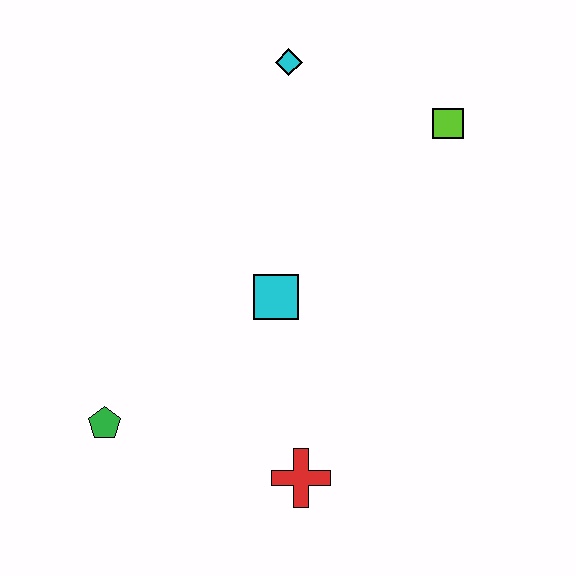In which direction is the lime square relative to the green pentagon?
The lime square is to the right of the green pentagon.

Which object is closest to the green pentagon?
The red cross is closest to the green pentagon.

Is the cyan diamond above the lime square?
Yes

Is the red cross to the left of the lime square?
Yes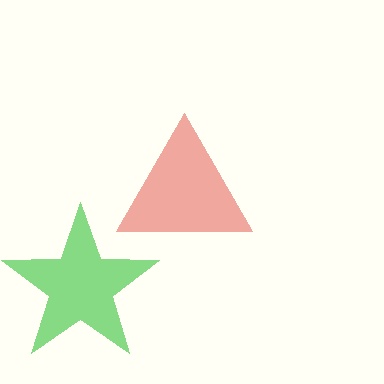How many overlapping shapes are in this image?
There are 2 overlapping shapes in the image.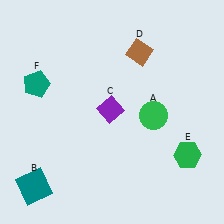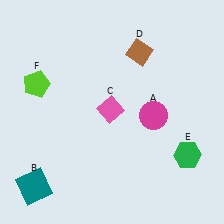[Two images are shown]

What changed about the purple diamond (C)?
In Image 1, C is purple. In Image 2, it changed to pink.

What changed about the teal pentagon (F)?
In Image 1, F is teal. In Image 2, it changed to lime.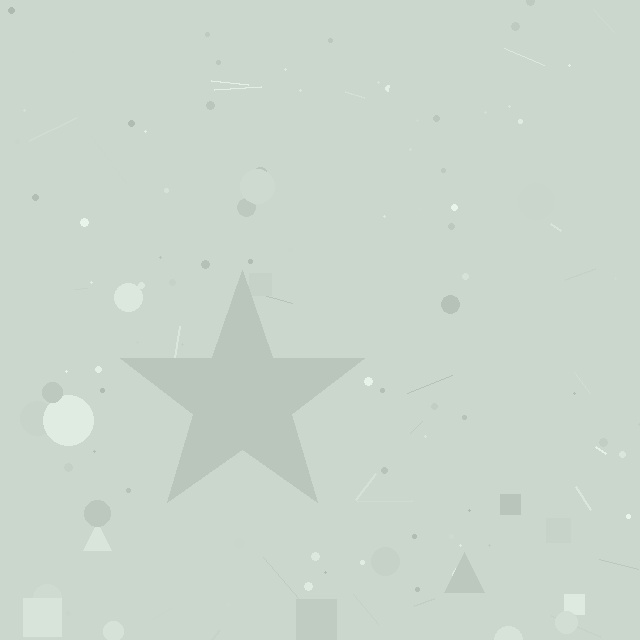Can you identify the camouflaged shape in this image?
The camouflaged shape is a star.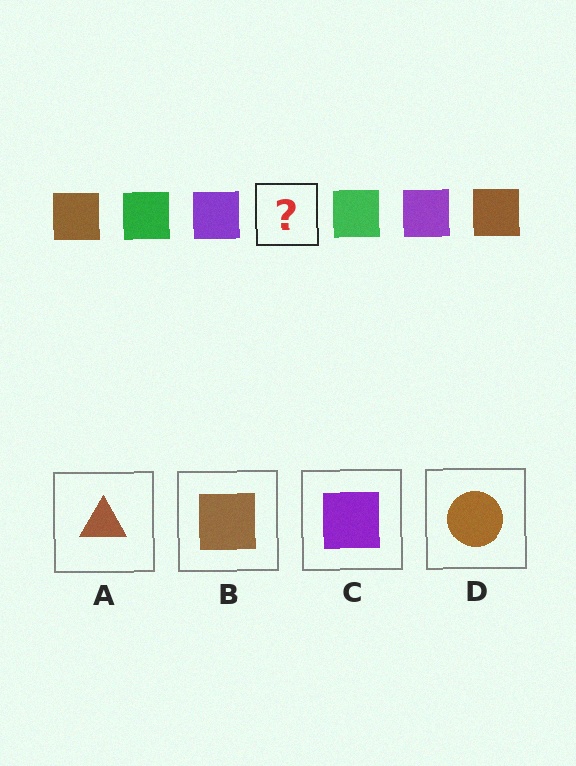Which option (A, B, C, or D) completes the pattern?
B.